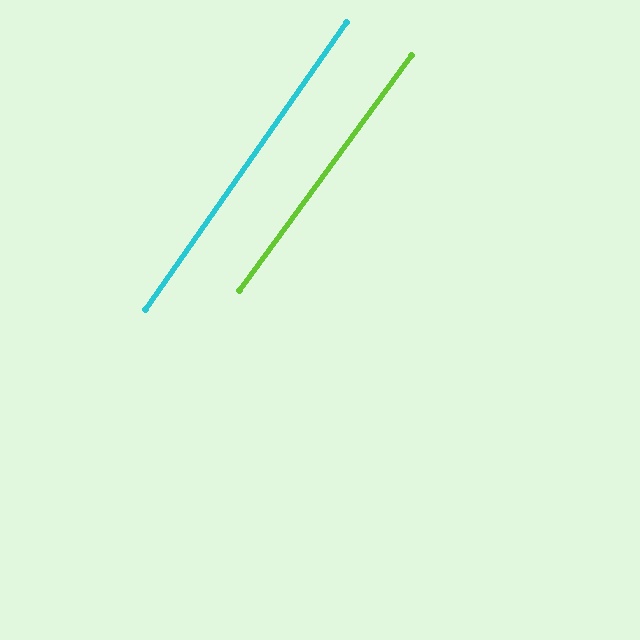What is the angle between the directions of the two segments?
Approximately 1 degree.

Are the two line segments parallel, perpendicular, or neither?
Parallel — their directions differ by only 1.1°.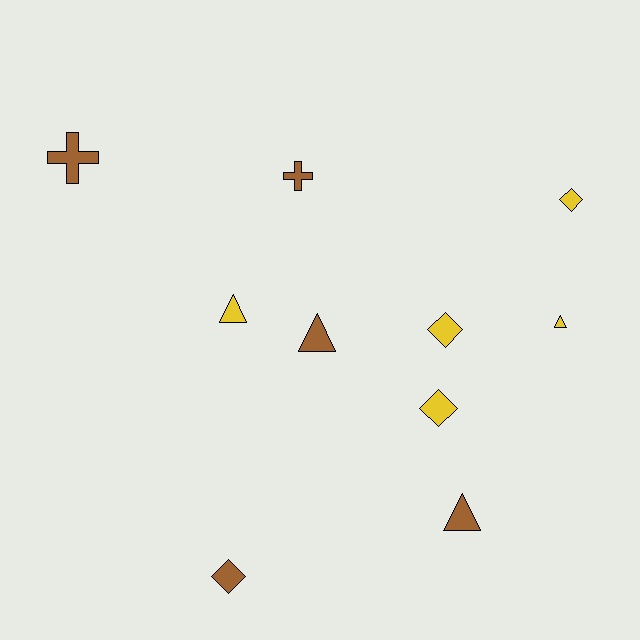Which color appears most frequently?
Yellow, with 5 objects.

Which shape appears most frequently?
Triangle, with 4 objects.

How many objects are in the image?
There are 10 objects.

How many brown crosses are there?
There are 2 brown crosses.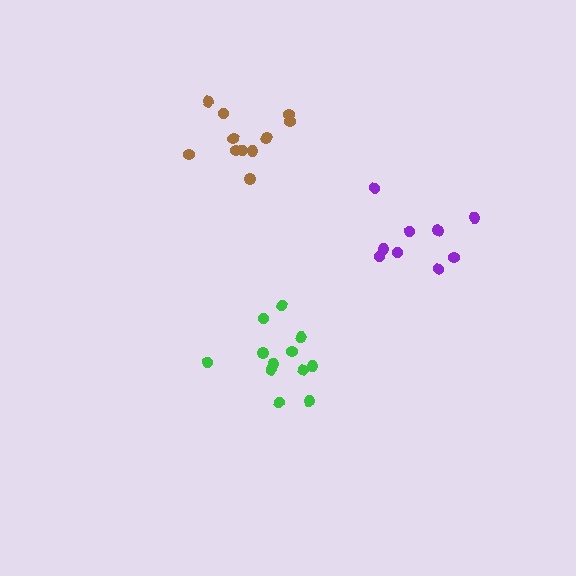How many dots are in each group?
Group 1: 12 dots, Group 2: 9 dots, Group 3: 11 dots (32 total).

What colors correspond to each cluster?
The clusters are colored: green, purple, brown.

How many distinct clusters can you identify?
There are 3 distinct clusters.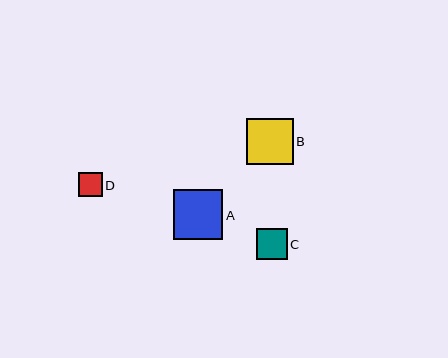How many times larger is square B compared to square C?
Square B is approximately 1.5 times the size of square C.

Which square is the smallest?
Square D is the smallest with a size of approximately 24 pixels.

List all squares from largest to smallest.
From largest to smallest: A, B, C, D.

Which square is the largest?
Square A is the largest with a size of approximately 50 pixels.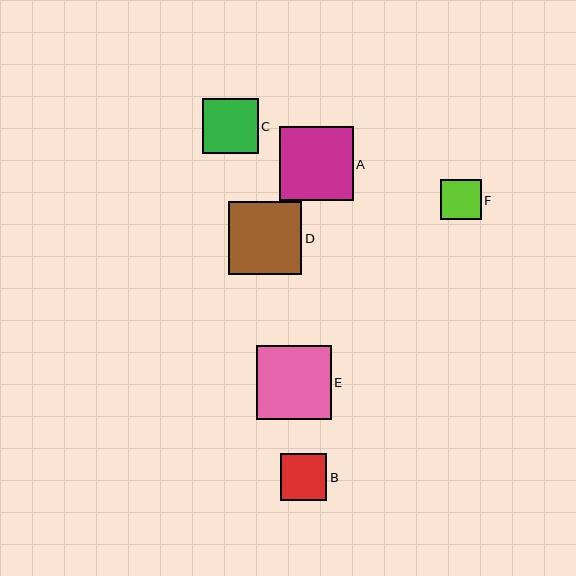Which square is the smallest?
Square F is the smallest with a size of approximately 40 pixels.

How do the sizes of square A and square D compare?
Square A and square D are approximately the same size.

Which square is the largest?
Square E is the largest with a size of approximately 74 pixels.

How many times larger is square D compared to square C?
Square D is approximately 1.3 times the size of square C.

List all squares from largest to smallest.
From largest to smallest: E, A, D, C, B, F.